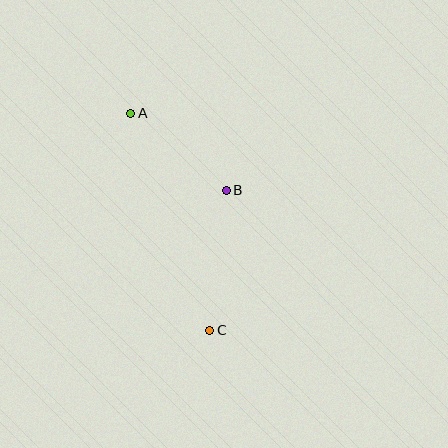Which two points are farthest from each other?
Points A and C are farthest from each other.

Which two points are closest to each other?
Points A and B are closest to each other.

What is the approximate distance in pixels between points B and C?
The distance between B and C is approximately 141 pixels.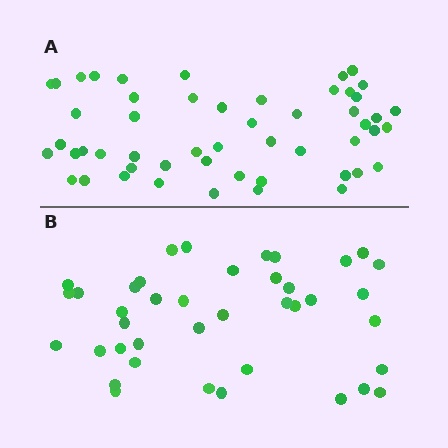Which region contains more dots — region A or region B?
Region A (the top region) has more dots.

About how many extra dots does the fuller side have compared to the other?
Region A has roughly 12 or so more dots than region B.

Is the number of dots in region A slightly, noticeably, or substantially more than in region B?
Region A has noticeably more, but not dramatically so. The ratio is roughly 1.3 to 1.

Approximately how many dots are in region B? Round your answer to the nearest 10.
About 40 dots.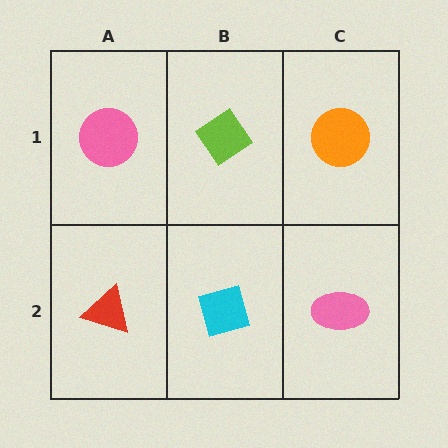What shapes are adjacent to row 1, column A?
A red triangle (row 2, column A), a lime diamond (row 1, column B).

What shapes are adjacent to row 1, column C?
A pink ellipse (row 2, column C), a lime diamond (row 1, column B).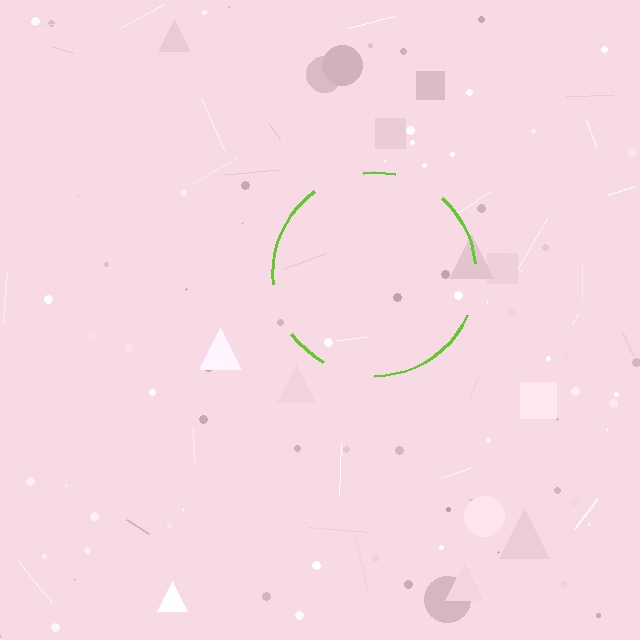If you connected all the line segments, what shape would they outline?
They would outline a circle.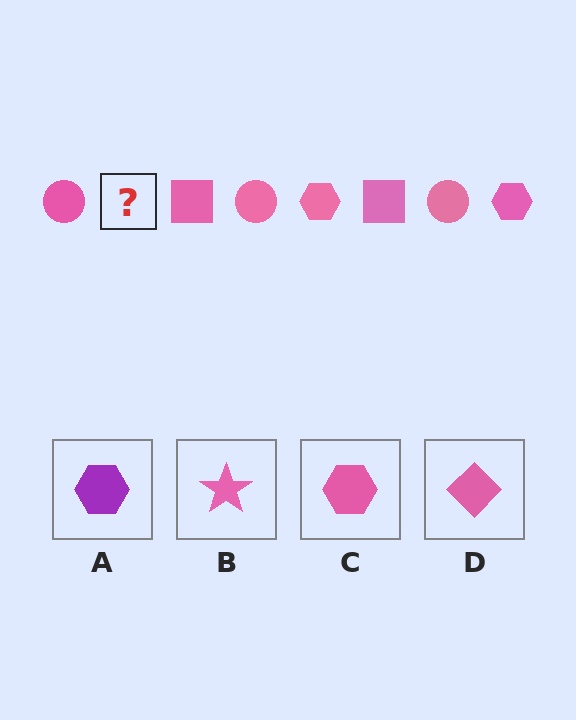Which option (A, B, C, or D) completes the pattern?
C.